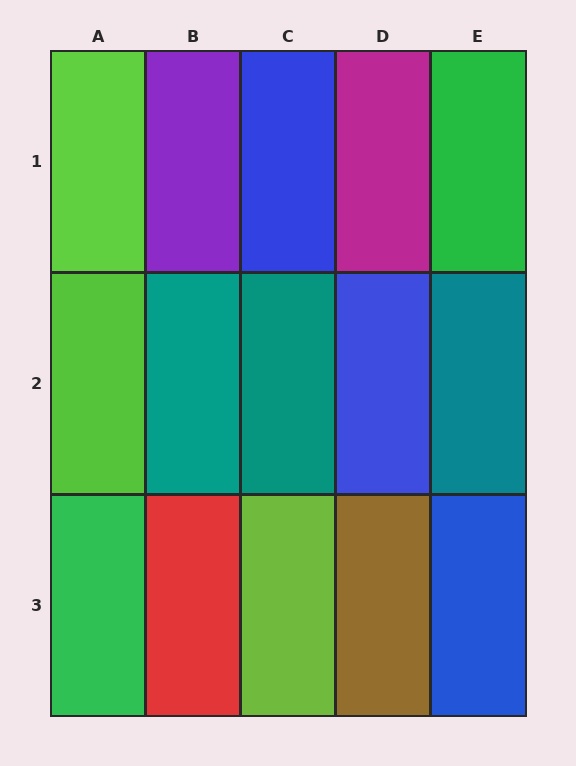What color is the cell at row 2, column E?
Teal.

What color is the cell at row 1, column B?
Purple.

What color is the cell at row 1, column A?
Lime.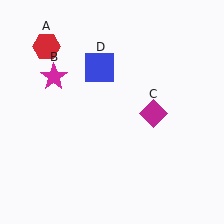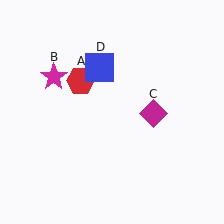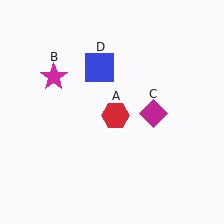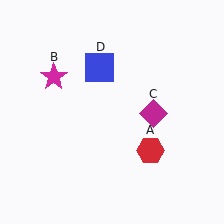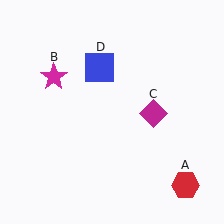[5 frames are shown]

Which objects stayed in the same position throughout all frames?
Magenta star (object B) and magenta diamond (object C) and blue square (object D) remained stationary.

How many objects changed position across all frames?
1 object changed position: red hexagon (object A).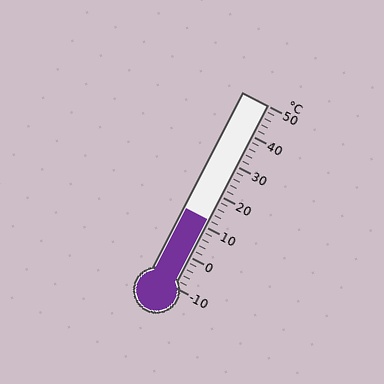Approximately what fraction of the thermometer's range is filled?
The thermometer is filled to approximately 35% of its range.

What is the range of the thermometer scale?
The thermometer scale ranges from -10°C to 50°C.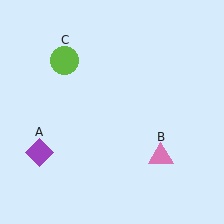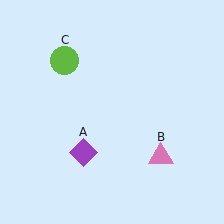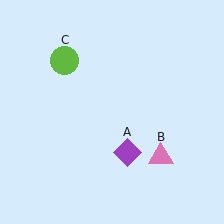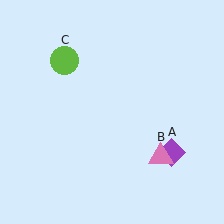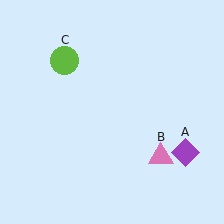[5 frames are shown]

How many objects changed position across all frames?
1 object changed position: purple diamond (object A).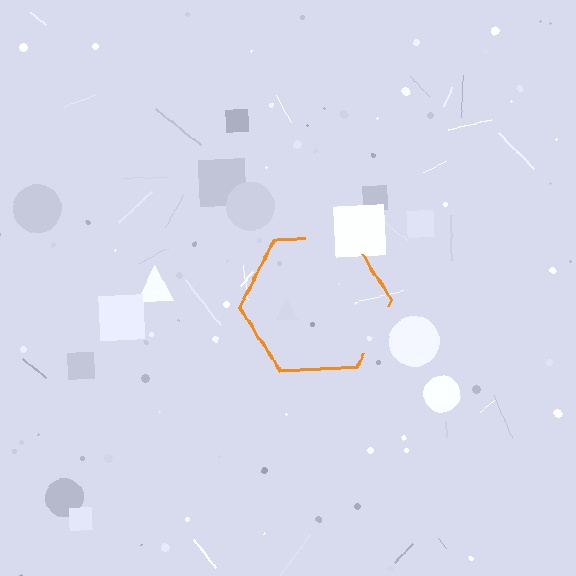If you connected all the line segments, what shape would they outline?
They would outline a hexagon.